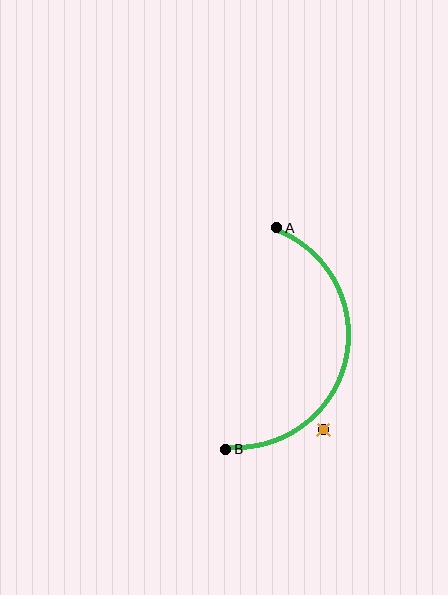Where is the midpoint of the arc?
The arc midpoint is the point on the curve farthest from the straight line joining A and B. It sits to the right of that line.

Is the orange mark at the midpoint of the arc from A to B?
No — the orange mark does not lie on the arc at all. It sits slightly outside the curve.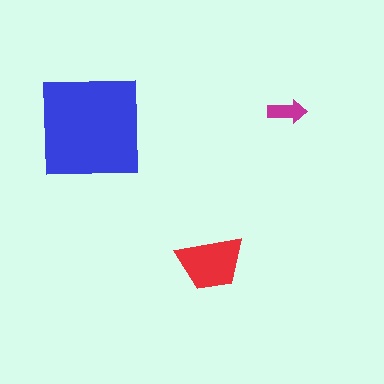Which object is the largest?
The blue square.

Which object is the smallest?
The magenta arrow.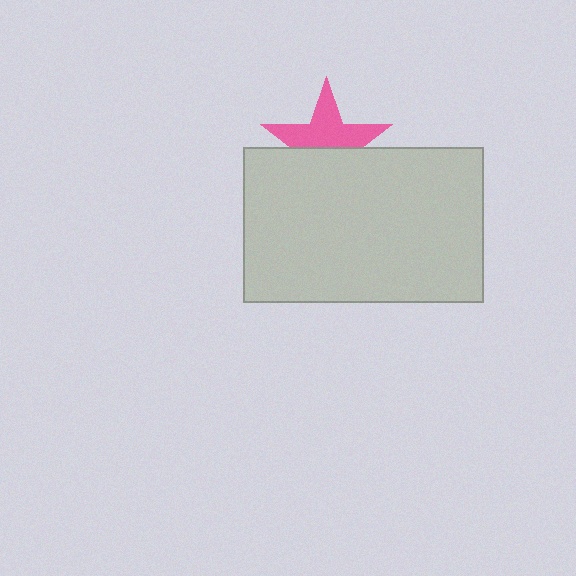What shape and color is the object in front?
The object in front is a light gray rectangle.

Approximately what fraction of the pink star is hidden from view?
Roughly 44% of the pink star is hidden behind the light gray rectangle.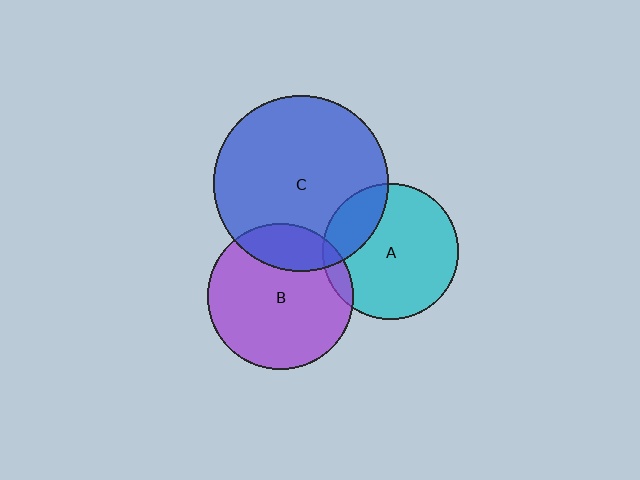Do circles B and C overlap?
Yes.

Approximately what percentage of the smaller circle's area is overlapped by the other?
Approximately 20%.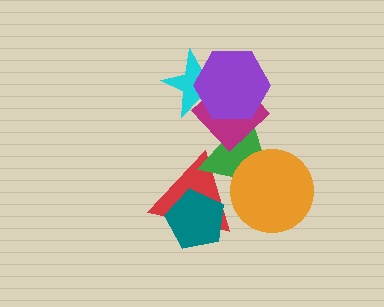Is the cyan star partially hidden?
Yes, it is partially covered by another shape.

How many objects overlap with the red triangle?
3 objects overlap with the red triangle.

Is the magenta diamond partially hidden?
Yes, it is partially covered by another shape.